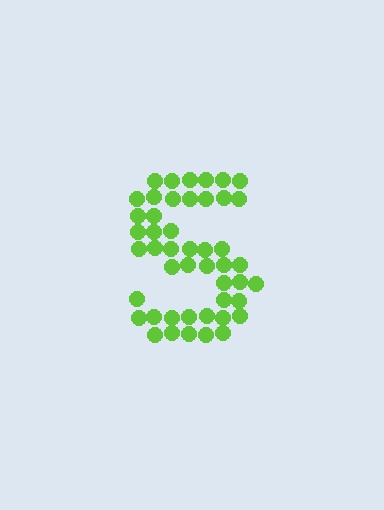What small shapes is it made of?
It is made of small circles.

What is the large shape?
The large shape is the letter S.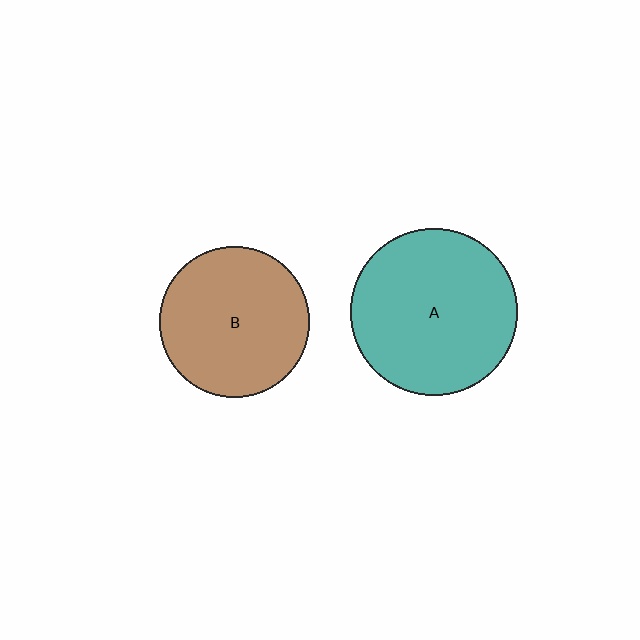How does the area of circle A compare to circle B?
Approximately 1.2 times.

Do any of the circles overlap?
No, none of the circles overlap.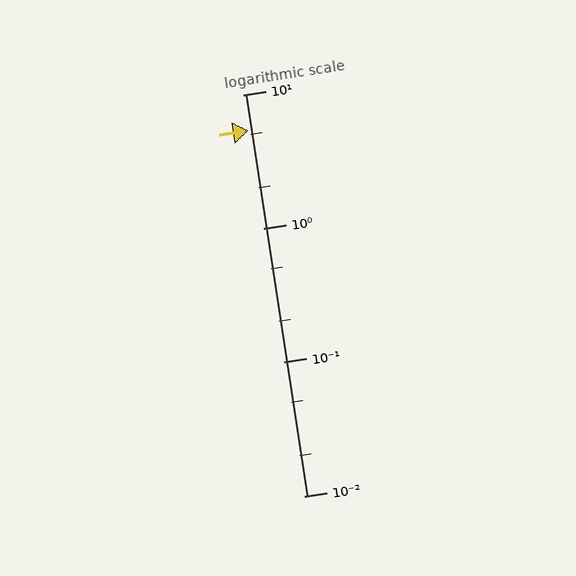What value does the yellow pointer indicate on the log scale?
The pointer indicates approximately 5.4.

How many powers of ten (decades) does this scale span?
The scale spans 3 decades, from 0.01 to 10.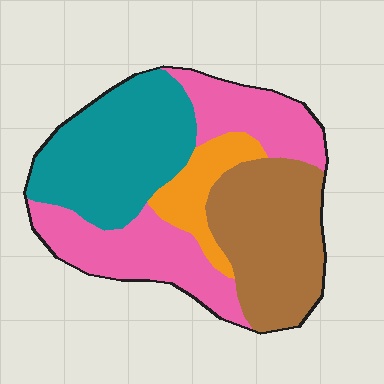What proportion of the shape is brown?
Brown takes up between a quarter and a half of the shape.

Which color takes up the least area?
Orange, at roughly 10%.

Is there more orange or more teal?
Teal.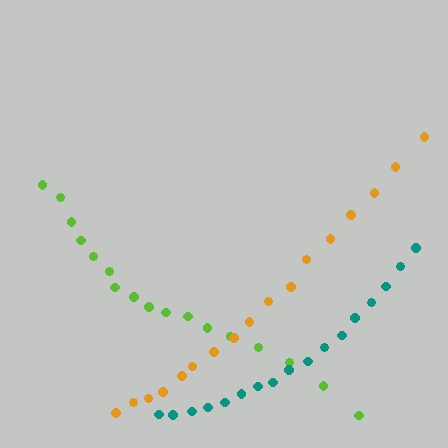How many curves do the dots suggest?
There are 3 distinct paths.